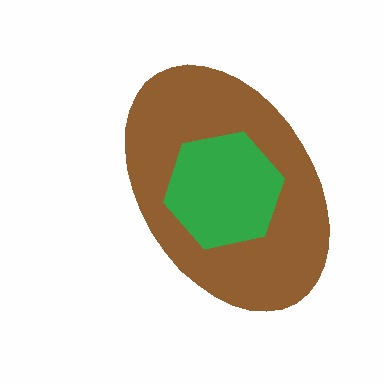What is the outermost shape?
The brown ellipse.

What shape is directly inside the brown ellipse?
The green hexagon.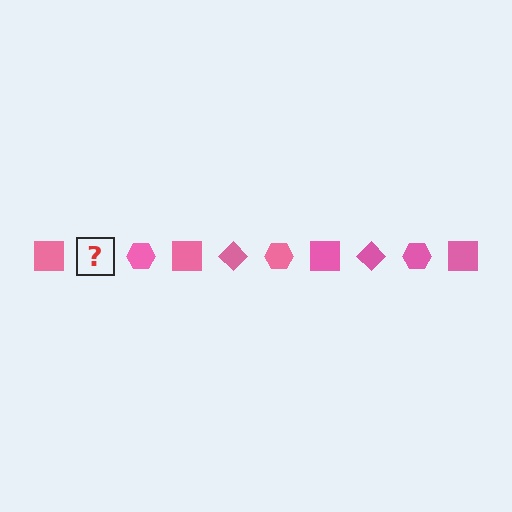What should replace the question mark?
The question mark should be replaced with a pink diamond.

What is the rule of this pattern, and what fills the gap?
The rule is that the pattern cycles through square, diamond, hexagon shapes in pink. The gap should be filled with a pink diamond.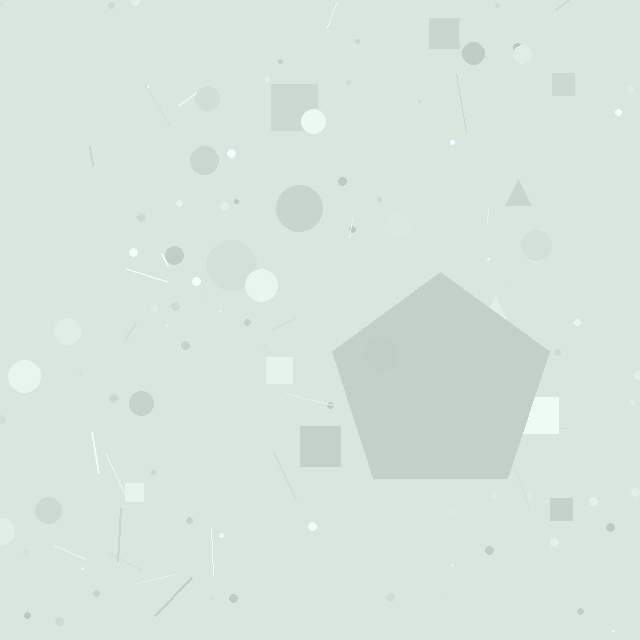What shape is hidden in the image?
A pentagon is hidden in the image.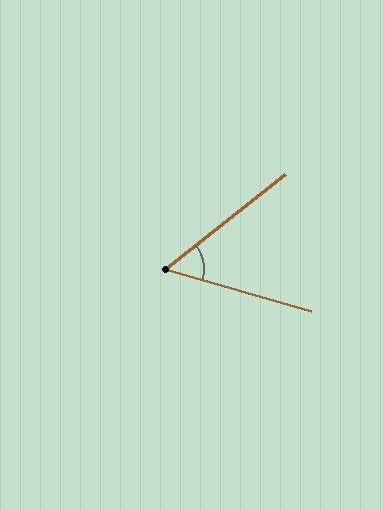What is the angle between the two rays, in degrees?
Approximately 54 degrees.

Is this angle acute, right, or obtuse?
It is acute.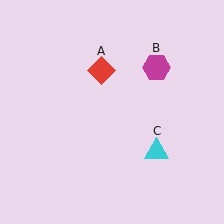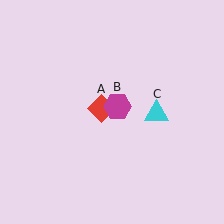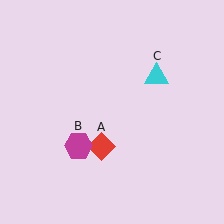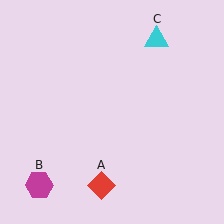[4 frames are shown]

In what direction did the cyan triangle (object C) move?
The cyan triangle (object C) moved up.